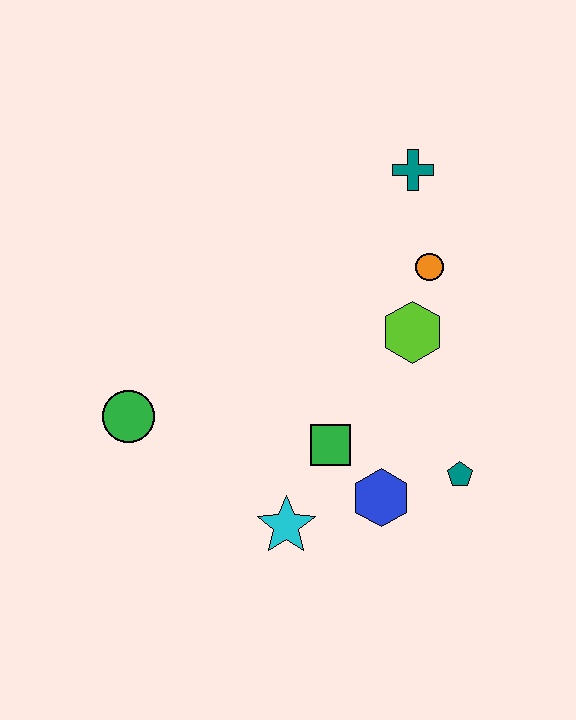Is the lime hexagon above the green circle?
Yes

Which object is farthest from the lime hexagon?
The green circle is farthest from the lime hexagon.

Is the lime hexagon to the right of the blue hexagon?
Yes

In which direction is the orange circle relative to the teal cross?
The orange circle is below the teal cross.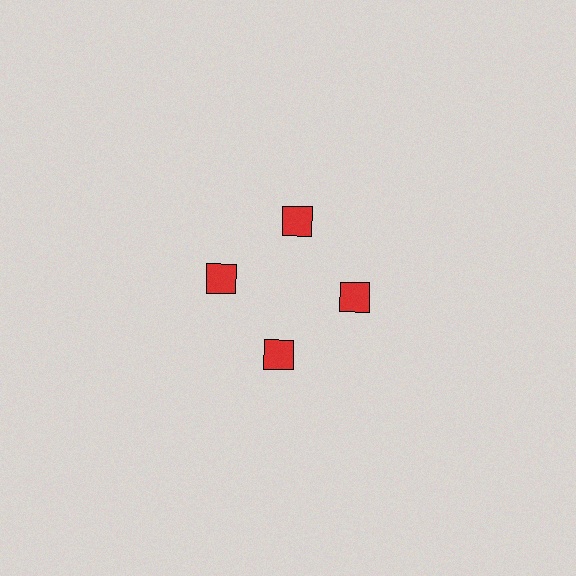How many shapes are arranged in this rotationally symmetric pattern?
There are 4 shapes, arranged in 4 groups of 1.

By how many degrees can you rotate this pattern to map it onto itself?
The pattern maps onto itself every 90 degrees of rotation.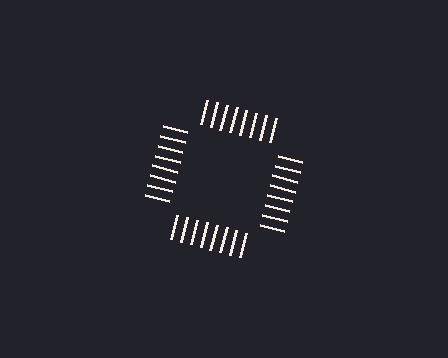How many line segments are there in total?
32 — 8 along each of the 4 edges.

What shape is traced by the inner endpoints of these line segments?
An illusory square — the line segments terminate on its edges but no continuous stroke is drawn.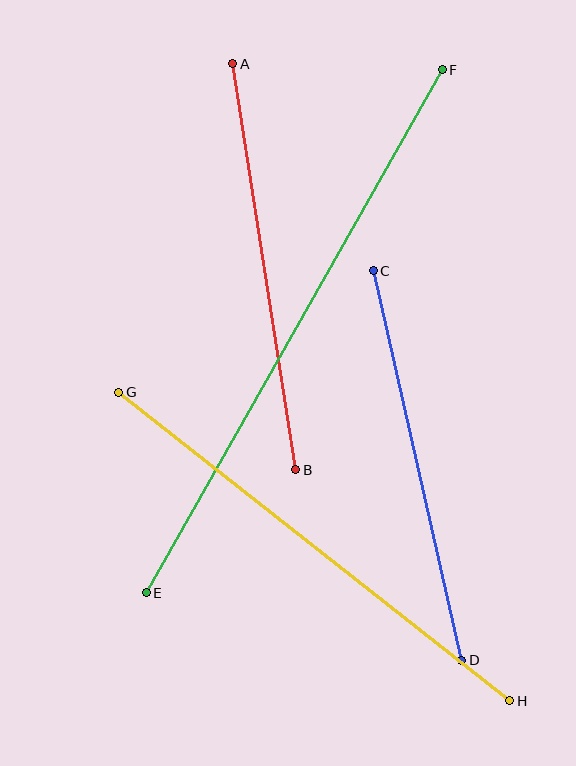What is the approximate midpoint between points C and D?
The midpoint is at approximately (417, 465) pixels.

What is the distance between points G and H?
The distance is approximately 498 pixels.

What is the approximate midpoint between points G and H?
The midpoint is at approximately (314, 547) pixels.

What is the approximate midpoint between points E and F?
The midpoint is at approximately (294, 331) pixels.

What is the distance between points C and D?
The distance is approximately 399 pixels.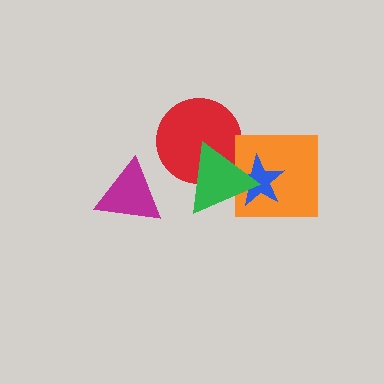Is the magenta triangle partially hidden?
No, no other shape covers it.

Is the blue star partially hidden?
Yes, it is partially covered by another shape.